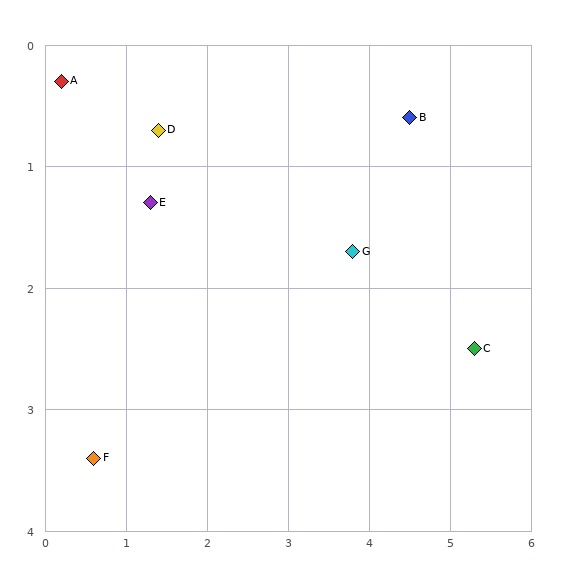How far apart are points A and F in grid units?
Points A and F are about 3.1 grid units apart.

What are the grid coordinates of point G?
Point G is at approximately (3.8, 1.7).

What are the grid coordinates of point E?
Point E is at approximately (1.3, 1.3).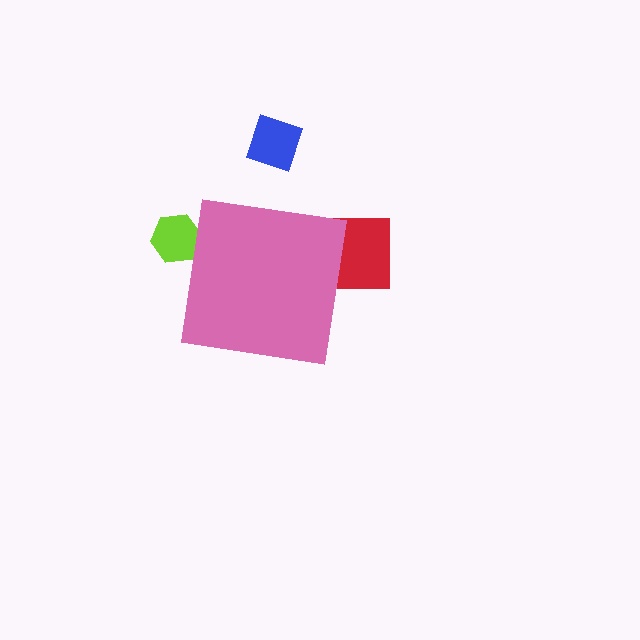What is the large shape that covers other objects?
A pink square.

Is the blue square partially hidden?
No, the blue square is fully visible.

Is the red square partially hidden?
Yes, the red square is partially hidden behind the pink square.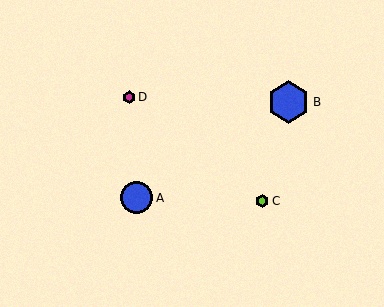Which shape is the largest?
The blue hexagon (labeled B) is the largest.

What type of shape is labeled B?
Shape B is a blue hexagon.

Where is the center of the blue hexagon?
The center of the blue hexagon is at (288, 102).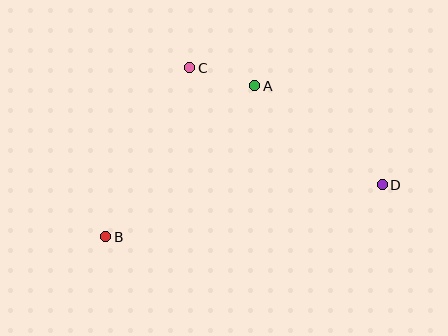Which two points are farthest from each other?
Points B and D are farthest from each other.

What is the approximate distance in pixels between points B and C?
The distance between B and C is approximately 189 pixels.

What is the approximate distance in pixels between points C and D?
The distance between C and D is approximately 225 pixels.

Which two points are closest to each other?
Points A and C are closest to each other.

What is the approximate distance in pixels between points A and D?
The distance between A and D is approximately 161 pixels.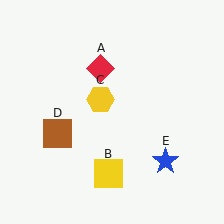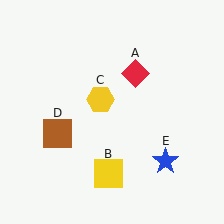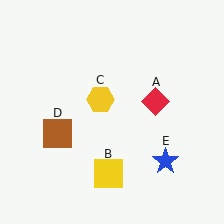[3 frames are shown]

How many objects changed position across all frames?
1 object changed position: red diamond (object A).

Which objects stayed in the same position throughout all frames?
Yellow square (object B) and yellow hexagon (object C) and brown square (object D) and blue star (object E) remained stationary.